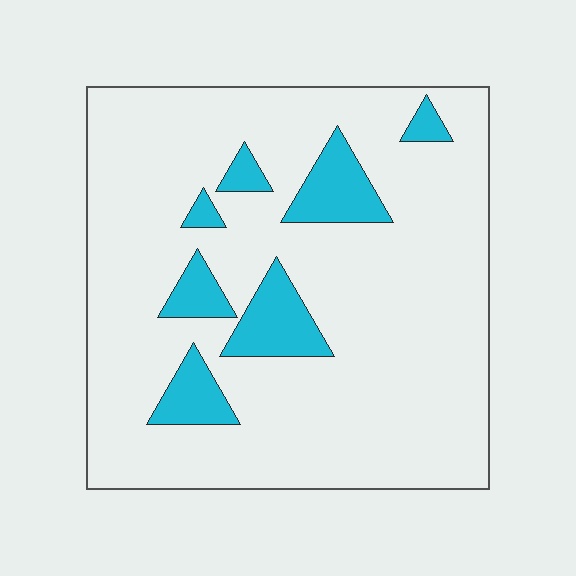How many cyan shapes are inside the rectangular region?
7.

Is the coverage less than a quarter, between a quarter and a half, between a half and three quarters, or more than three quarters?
Less than a quarter.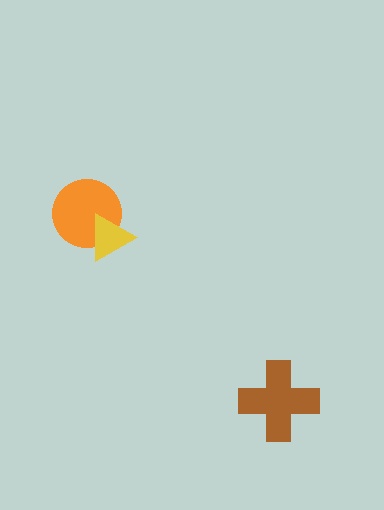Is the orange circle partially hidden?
Yes, it is partially covered by another shape.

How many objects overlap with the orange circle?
1 object overlaps with the orange circle.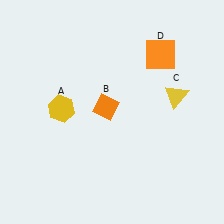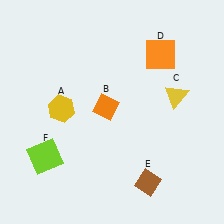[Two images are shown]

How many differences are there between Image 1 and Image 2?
There are 2 differences between the two images.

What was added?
A brown diamond (E), a lime square (F) were added in Image 2.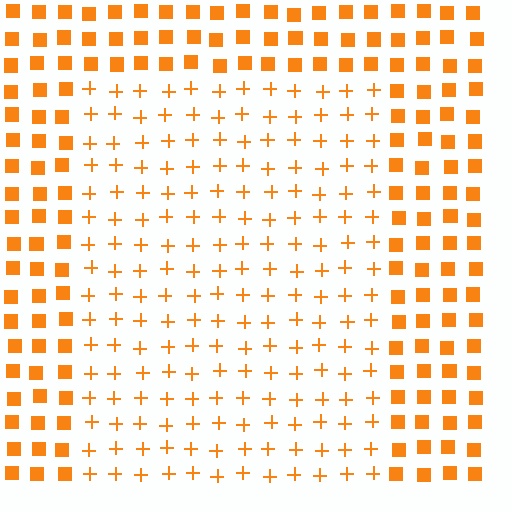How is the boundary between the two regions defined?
The boundary is defined by a change in element shape: plus signs inside vs. squares outside. All elements share the same color and spacing.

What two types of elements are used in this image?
The image uses plus signs inside the rectangle region and squares outside it.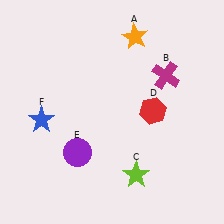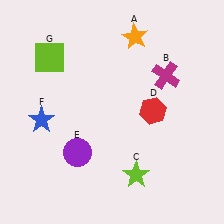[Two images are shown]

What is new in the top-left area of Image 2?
A lime square (G) was added in the top-left area of Image 2.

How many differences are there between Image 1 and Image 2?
There is 1 difference between the two images.